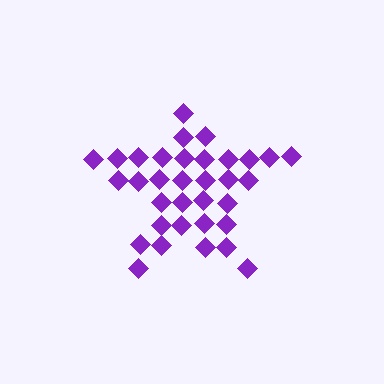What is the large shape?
The large shape is a star.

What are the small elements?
The small elements are diamonds.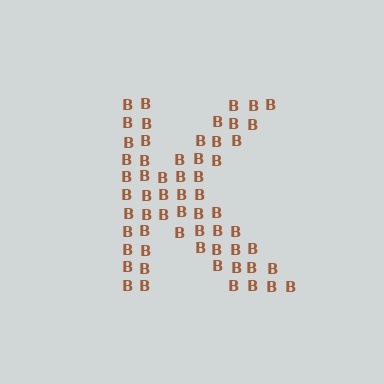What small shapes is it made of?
It is made of small letter B's.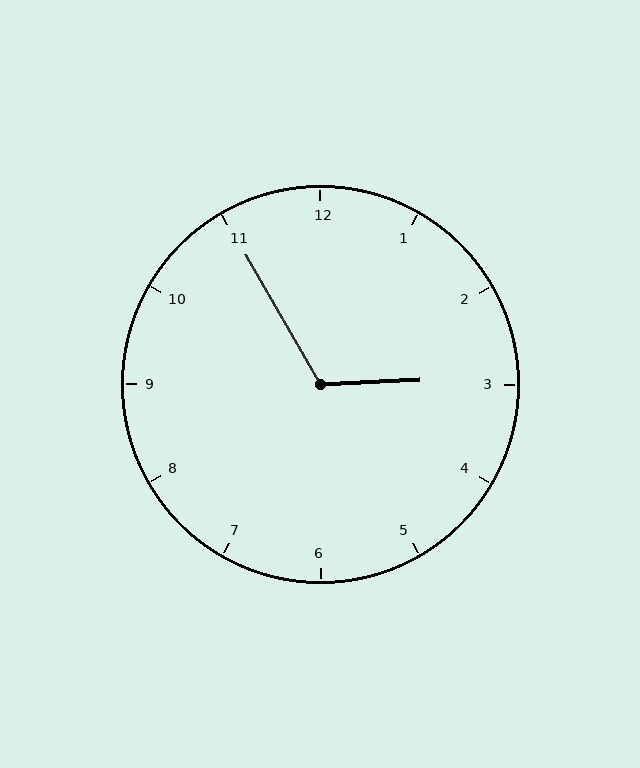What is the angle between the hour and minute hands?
Approximately 118 degrees.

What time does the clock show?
2:55.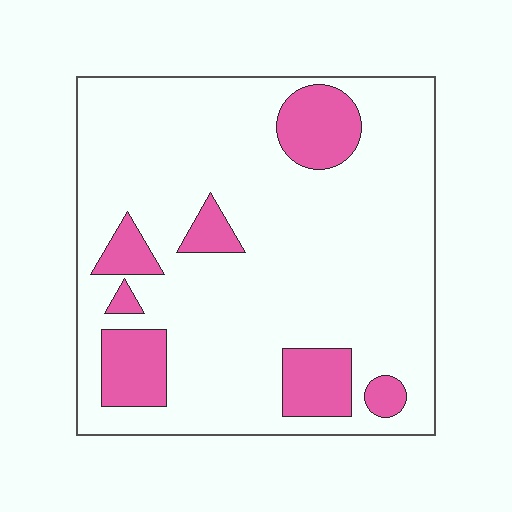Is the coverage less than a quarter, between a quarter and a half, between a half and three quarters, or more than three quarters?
Less than a quarter.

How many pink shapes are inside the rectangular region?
7.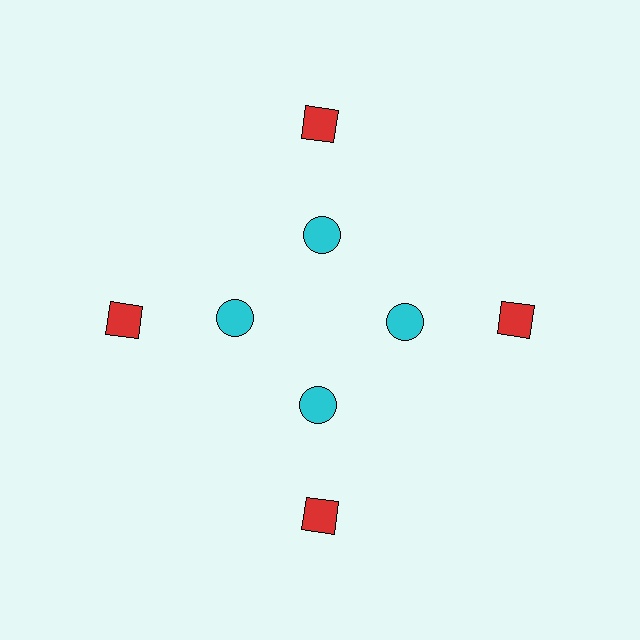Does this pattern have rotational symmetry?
Yes, this pattern has 4-fold rotational symmetry. It looks the same after rotating 90 degrees around the center.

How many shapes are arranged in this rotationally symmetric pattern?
There are 8 shapes, arranged in 4 groups of 2.